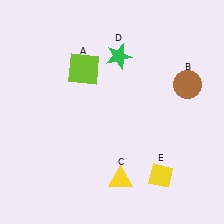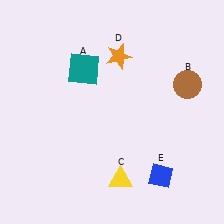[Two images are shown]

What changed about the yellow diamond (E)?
In Image 1, E is yellow. In Image 2, it changed to blue.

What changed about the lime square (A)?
In Image 1, A is lime. In Image 2, it changed to teal.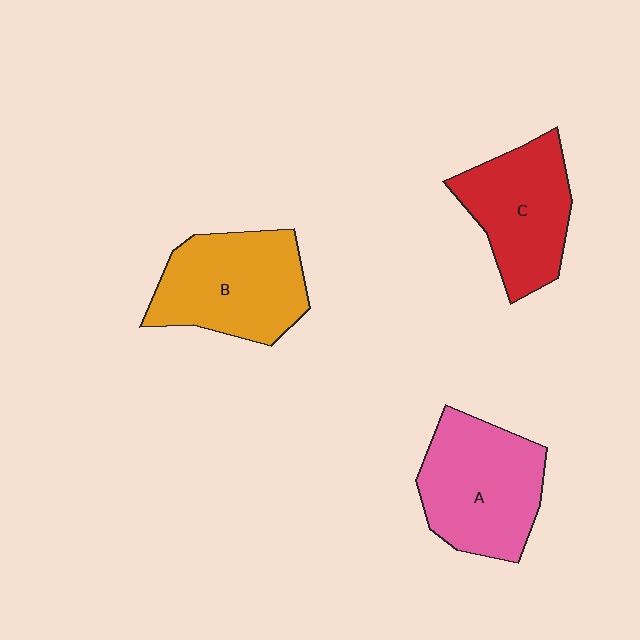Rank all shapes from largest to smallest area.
From largest to smallest: A (pink), B (orange), C (red).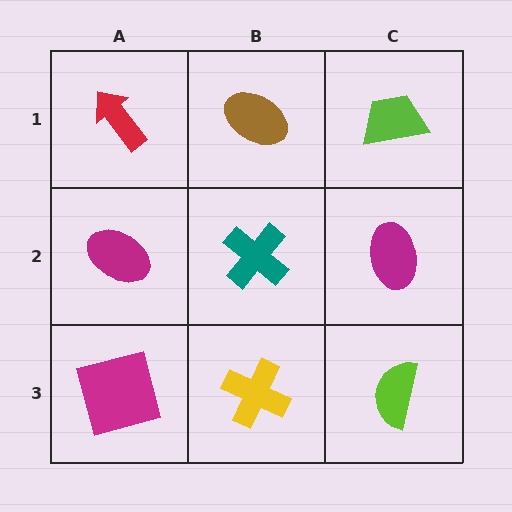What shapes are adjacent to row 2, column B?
A brown ellipse (row 1, column B), a yellow cross (row 3, column B), a magenta ellipse (row 2, column A), a magenta ellipse (row 2, column C).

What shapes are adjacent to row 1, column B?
A teal cross (row 2, column B), a red arrow (row 1, column A), a lime trapezoid (row 1, column C).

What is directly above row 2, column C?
A lime trapezoid.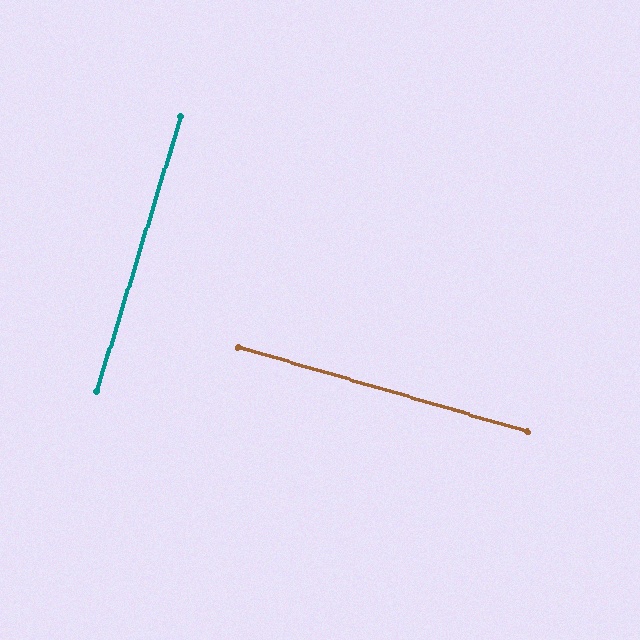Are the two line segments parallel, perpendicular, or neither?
Perpendicular — they meet at approximately 89°.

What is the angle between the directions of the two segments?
Approximately 89 degrees.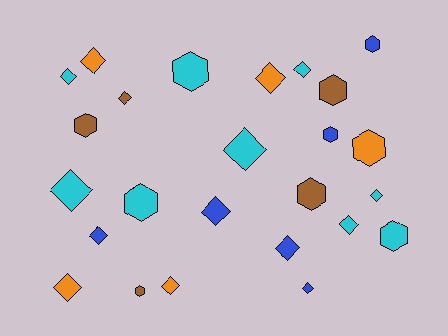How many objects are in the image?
There are 25 objects.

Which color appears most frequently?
Cyan, with 9 objects.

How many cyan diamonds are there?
There are 6 cyan diamonds.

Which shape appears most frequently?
Diamond, with 15 objects.